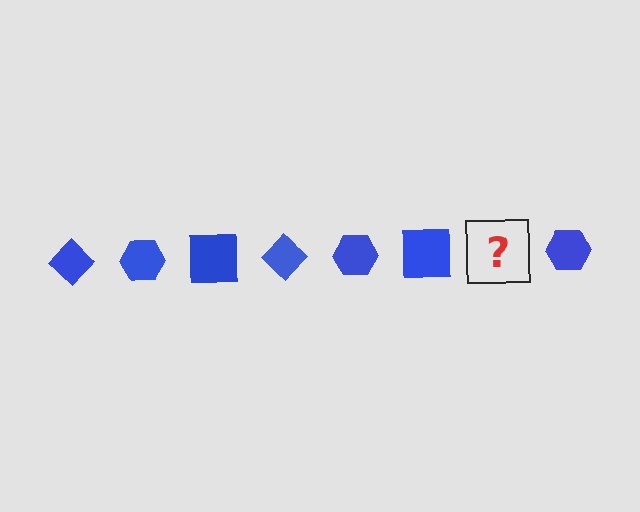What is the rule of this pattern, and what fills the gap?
The rule is that the pattern cycles through diamond, hexagon, square shapes in blue. The gap should be filled with a blue diamond.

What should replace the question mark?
The question mark should be replaced with a blue diamond.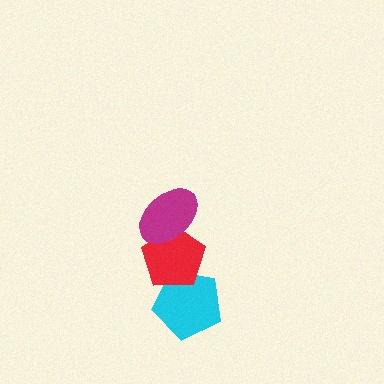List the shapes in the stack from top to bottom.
From top to bottom: the magenta ellipse, the red pentagon, the cyan pentagon.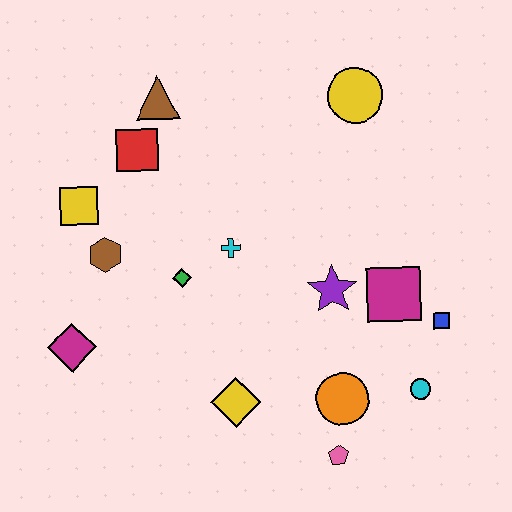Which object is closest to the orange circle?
The pink pentagon is closest to the orange circle.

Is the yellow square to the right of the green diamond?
No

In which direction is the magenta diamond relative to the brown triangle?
The magenta diamond is below the brown triangle.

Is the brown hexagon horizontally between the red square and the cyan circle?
No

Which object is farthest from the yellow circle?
The magenta diamond is farthest from the yellow circle.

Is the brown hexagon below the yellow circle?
Yes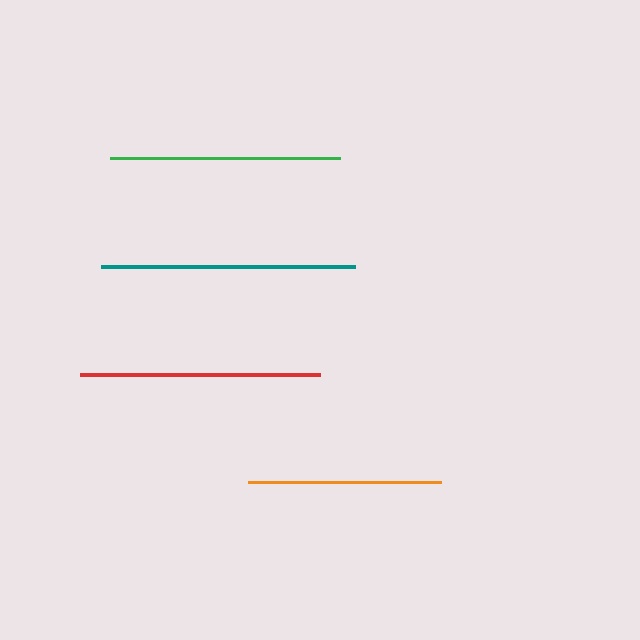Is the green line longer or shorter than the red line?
The red line is longer than the green line.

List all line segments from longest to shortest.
From longest to shortest: teal, red, green, orange.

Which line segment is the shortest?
The orange line is the shortest at approximately 193 pixels.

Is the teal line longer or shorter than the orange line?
The teal line is longer than the orange line.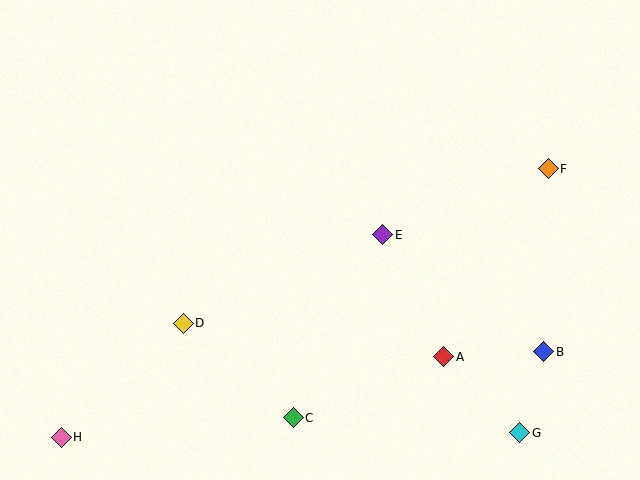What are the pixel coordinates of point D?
Point D is at (183, 323).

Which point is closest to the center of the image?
Point E at (383, 235) is closest to the center.